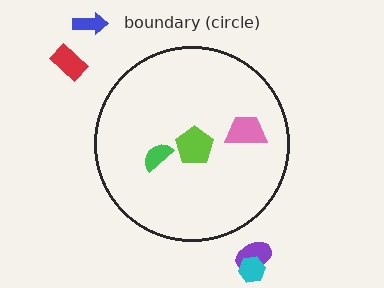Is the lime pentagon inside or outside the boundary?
Inside.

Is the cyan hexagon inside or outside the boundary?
Outside.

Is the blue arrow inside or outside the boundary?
Outside.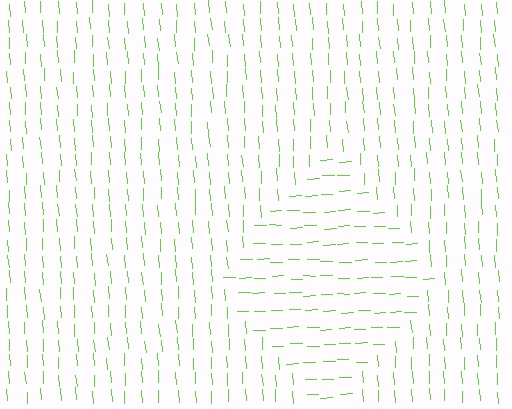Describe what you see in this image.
The image is filled with small lime line segments. A diamond region in the image has lines oriented differently from the surrounding lines, creating a visible texture boundary.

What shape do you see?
I see a diamond.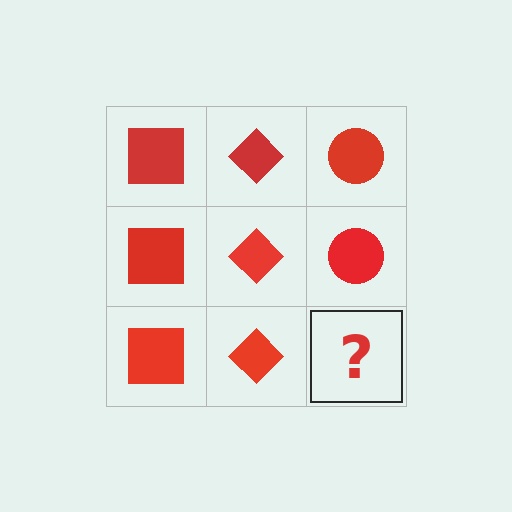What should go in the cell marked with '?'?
The missing cell should contain a red circle.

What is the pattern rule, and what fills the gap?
The rule is that each column has a consistent shape. The gap should be filled with a red circle.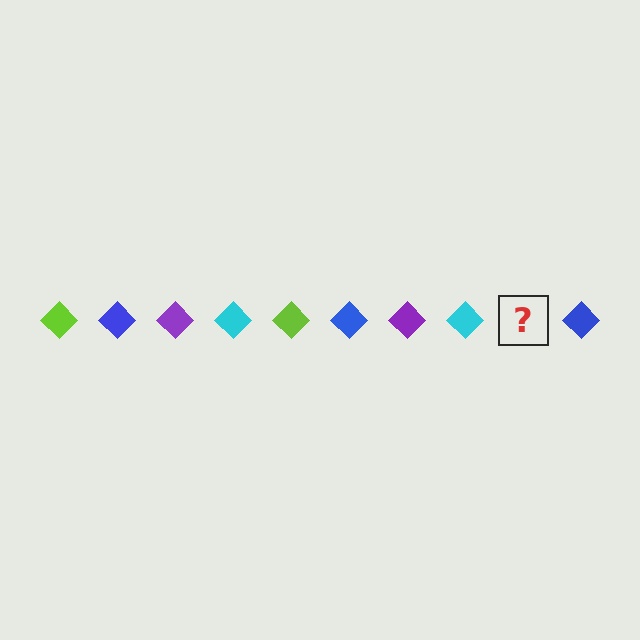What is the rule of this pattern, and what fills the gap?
The rule is that the pattern cycles through lime, blue, purple, cyan diamonds. The gap should be filled with a lime diamond.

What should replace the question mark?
The question mark should be replaced with a lime diamond.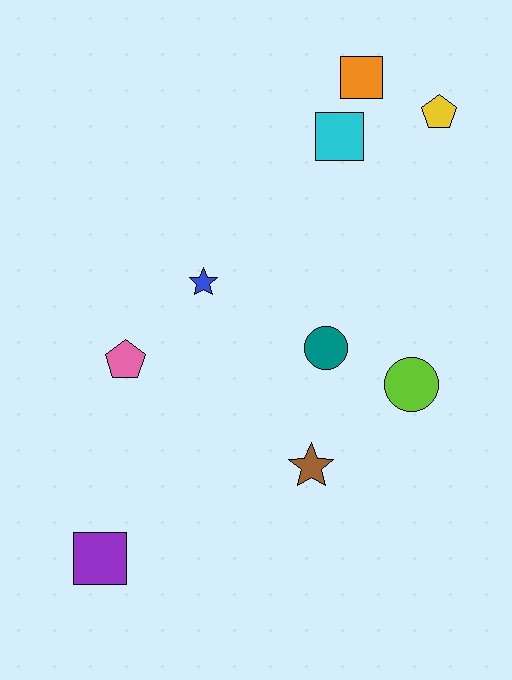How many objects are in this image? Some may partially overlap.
There are 9 objects.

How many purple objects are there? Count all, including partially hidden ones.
There is 1 purple object.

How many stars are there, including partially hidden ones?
There are 2 stars.